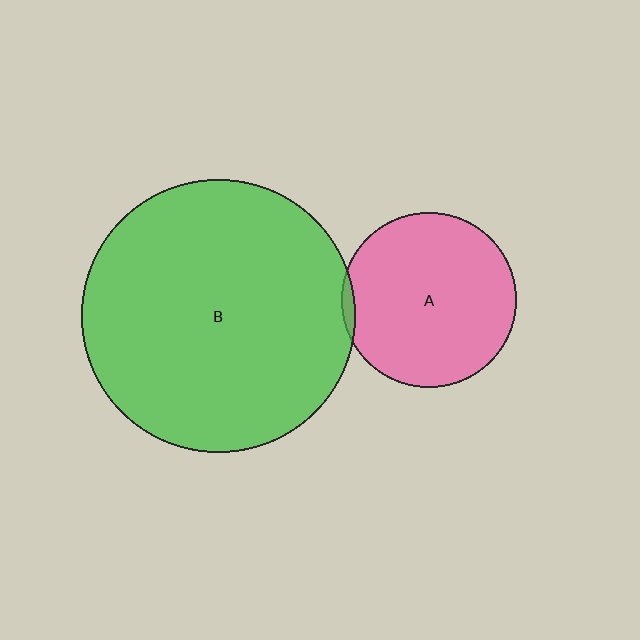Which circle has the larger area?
Circle B (green).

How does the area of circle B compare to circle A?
Approximately 2.4 times.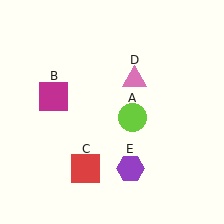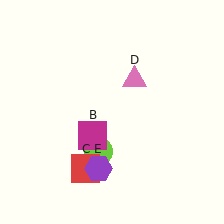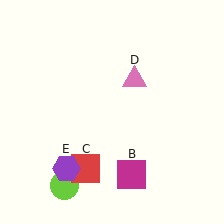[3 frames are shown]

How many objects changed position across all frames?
3 objects changed position: lime circle (object A), magenta square (object B), purple hexagon (object E).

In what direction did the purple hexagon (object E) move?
The purple hexagon (object E) moved left.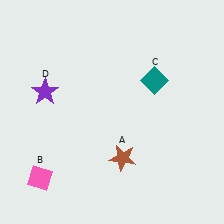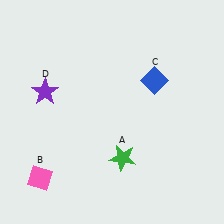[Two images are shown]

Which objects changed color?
A changed from brown to green. C changed from teal to blue.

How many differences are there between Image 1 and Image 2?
There are 2 differences between the two images.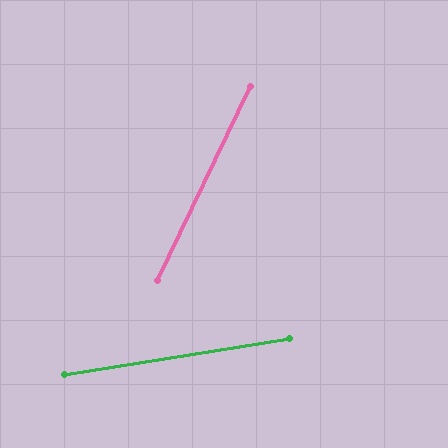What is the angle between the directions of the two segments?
Approximately 55 degrees.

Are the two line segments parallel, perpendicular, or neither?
Neither parallel nor perpendicular — they differ by about 55°.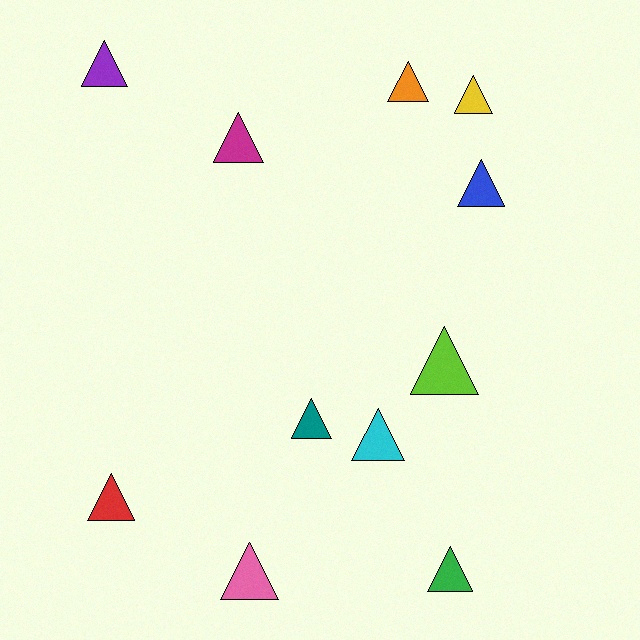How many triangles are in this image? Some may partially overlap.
There are 11 triangles.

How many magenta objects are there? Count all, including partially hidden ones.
There is 1 magenta object.